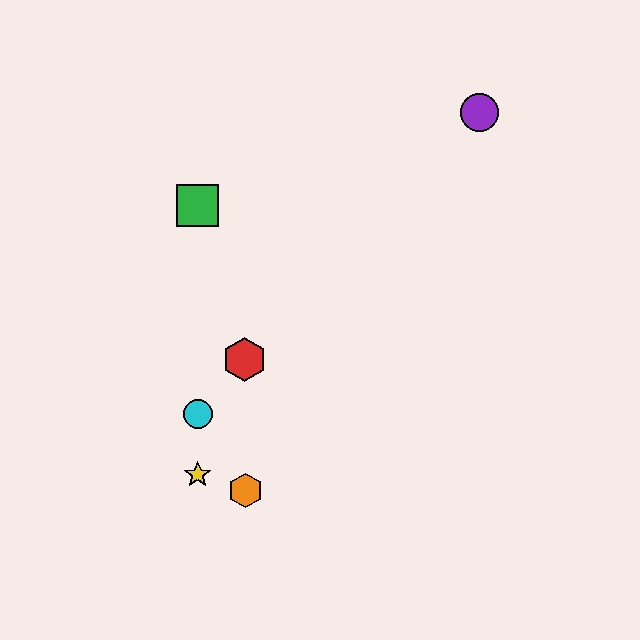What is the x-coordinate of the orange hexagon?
The orange hexagon is at x≈246.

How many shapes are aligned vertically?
4 shapes (the blue hexagon, the green square, the yellow star, the cyan circle) are aligned vertically.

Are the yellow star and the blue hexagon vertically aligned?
Yes, both are at x≈198.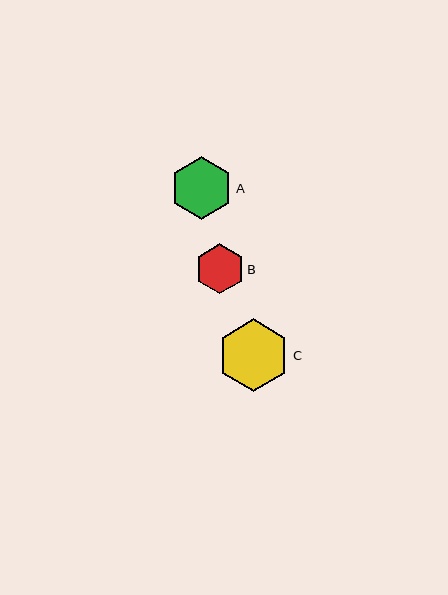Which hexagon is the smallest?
Hexagon B is the smallest with a size of approximately 50 pixels.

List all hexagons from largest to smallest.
From largest to smallest: C, A, B.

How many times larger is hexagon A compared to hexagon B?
Hexagon A is approximately 1.3 times the size of hexagon B.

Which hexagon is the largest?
Hexagon C is the largest with a size of approximately 72 pixels.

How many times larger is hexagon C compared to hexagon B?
Hexagon C is approximately 1.5 times the size of hexagon B.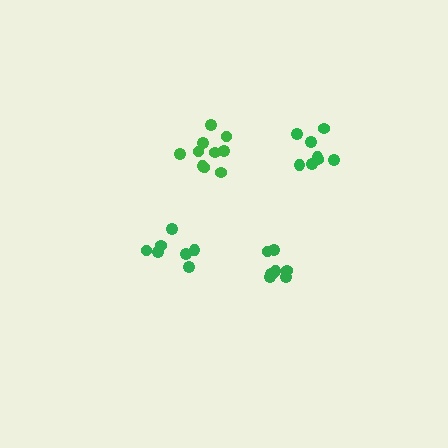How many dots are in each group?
Group 1: 10 dots, Group 2: 8 dots, Group 3: 7 dots, Group 4: 8 dots (33 total).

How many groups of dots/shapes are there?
There are 4 groups.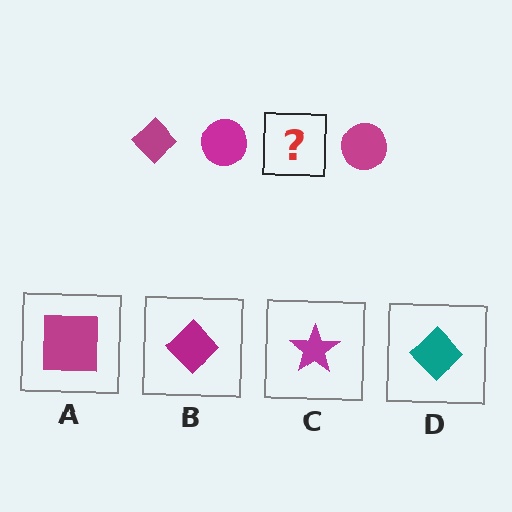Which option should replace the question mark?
Option B.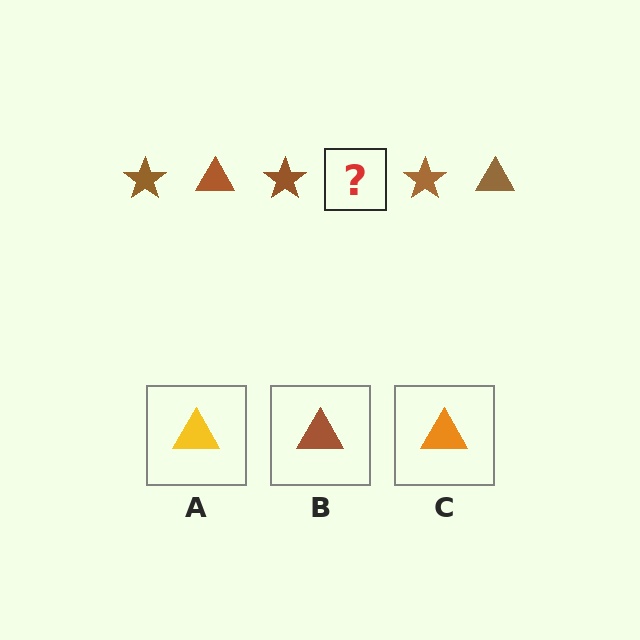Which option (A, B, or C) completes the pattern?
B.